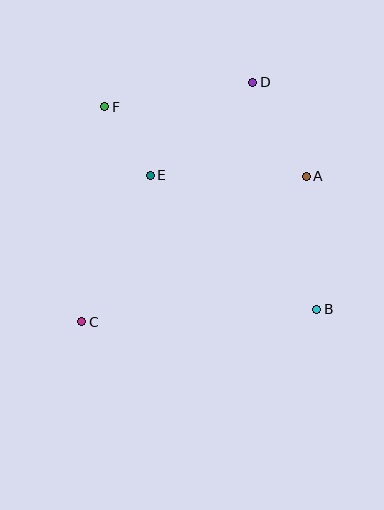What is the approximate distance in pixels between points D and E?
The distance between D and E is approximately 138 pixels.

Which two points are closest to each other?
Points E and F are closest to each other.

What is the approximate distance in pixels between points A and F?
The distance between A and F is approximately 213 pixels.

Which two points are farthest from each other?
Points C and D are farthest from each other.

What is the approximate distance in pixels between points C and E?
The distance between C and E is approximately 162 pixels.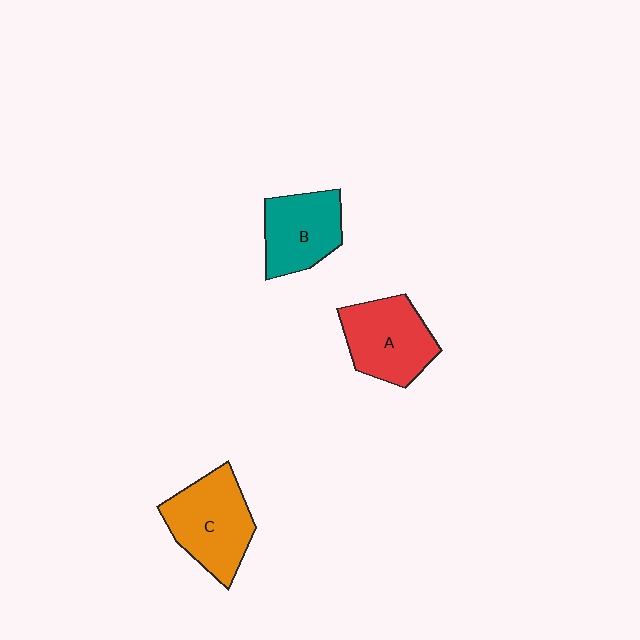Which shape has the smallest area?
Shape B (teal).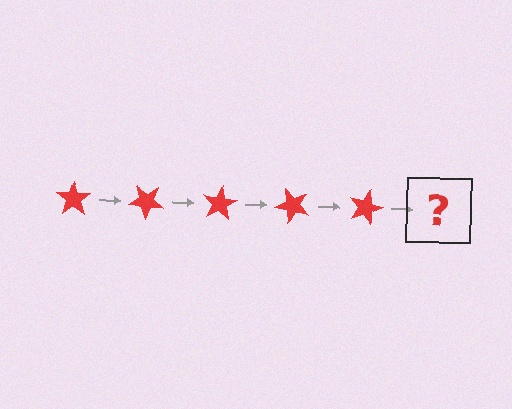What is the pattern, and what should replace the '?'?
The pattern is that the star rotates 40 degrees each step. The '?' should be a red star rotated 200 degrees.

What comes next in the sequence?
The next element should be a red star rotated 200 degrees.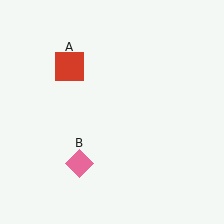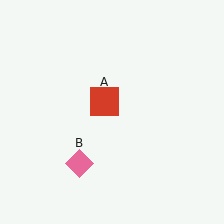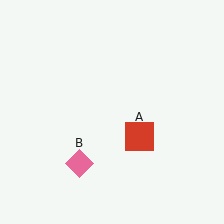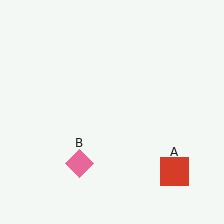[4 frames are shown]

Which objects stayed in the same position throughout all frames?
Pink diamond (object B) remained stationary.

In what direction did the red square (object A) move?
The red square (object A) moved down and to the right.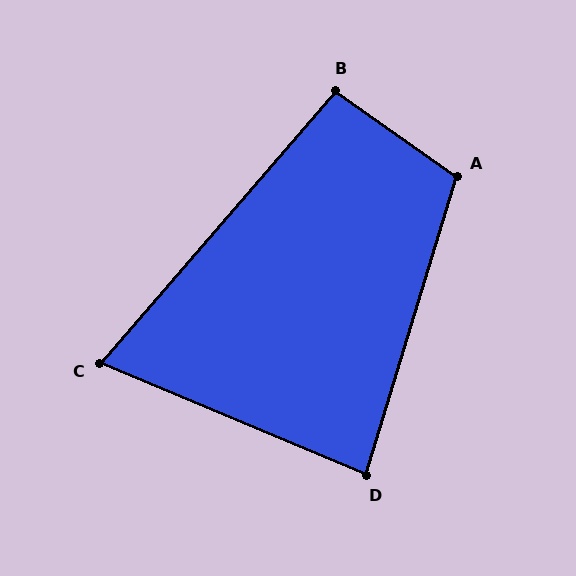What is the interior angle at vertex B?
Approximately 96 degrees (obtuse).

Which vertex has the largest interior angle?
A, at approximately 108 degrees.